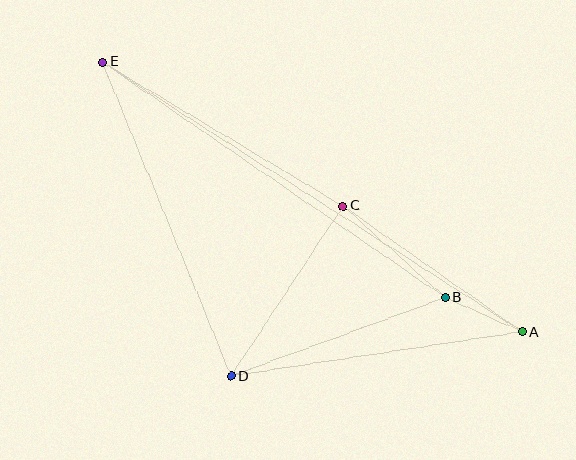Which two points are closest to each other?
Points A and B are closest to each other.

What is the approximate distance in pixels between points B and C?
The distance between B and C is approximately 137 pixels.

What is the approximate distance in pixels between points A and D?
The distance between A and D is approximately 295 pixels.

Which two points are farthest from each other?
Points A and E are farthest from each other.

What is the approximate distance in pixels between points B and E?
The distance between B and E is approximately 416 pixels.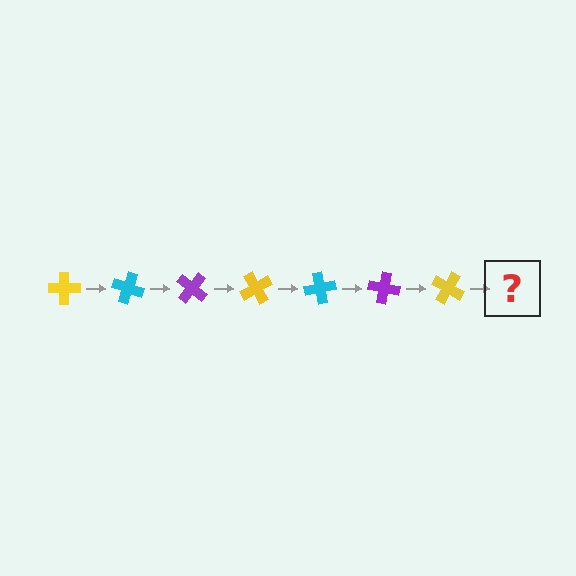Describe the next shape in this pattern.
It should be a cyan cross, rotated 140 degrees from the start.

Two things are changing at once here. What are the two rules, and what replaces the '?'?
The two rules are that it rotates 20 degrees each step and the color cycles through yellow, cyan, and purple. The '?' should be a cyan cross, rotated 140 degrees from the start.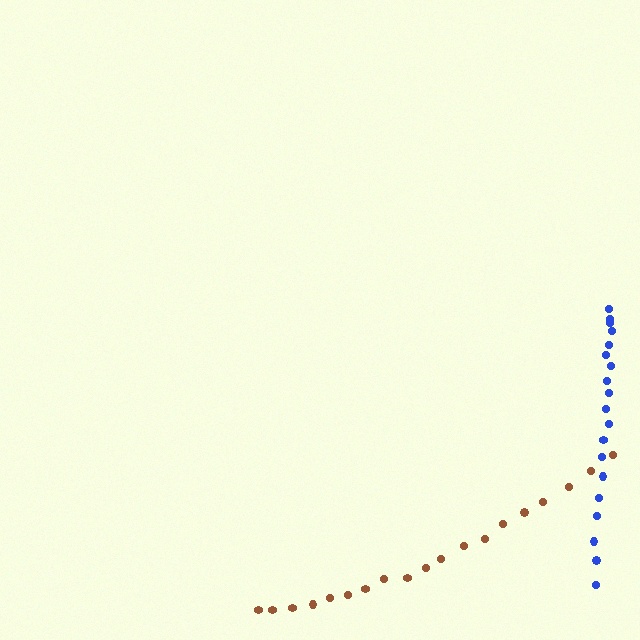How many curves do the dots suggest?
There are 2 distinct paths.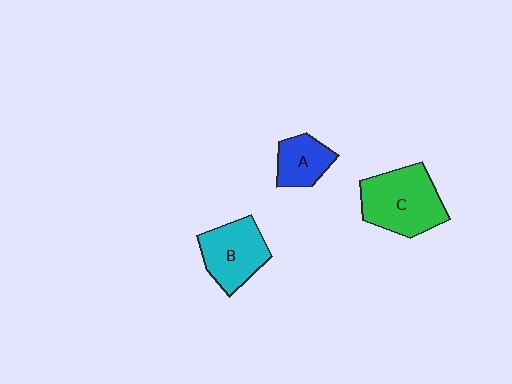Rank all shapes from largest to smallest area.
From largest to smallest: C (green), B (cyan), A (blue).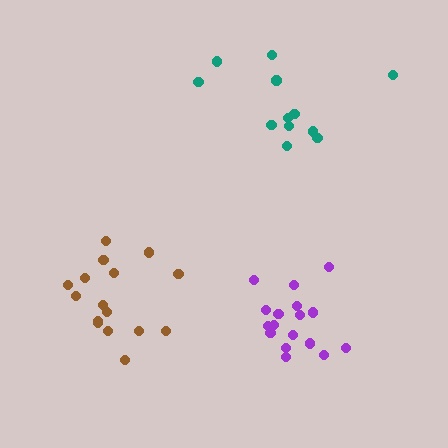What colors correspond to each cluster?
The clusters are colored: teal, brown, purple.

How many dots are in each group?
Group 1: 13 dots, Group 2: 16 dots, Group 3: 17 dots (46 total).